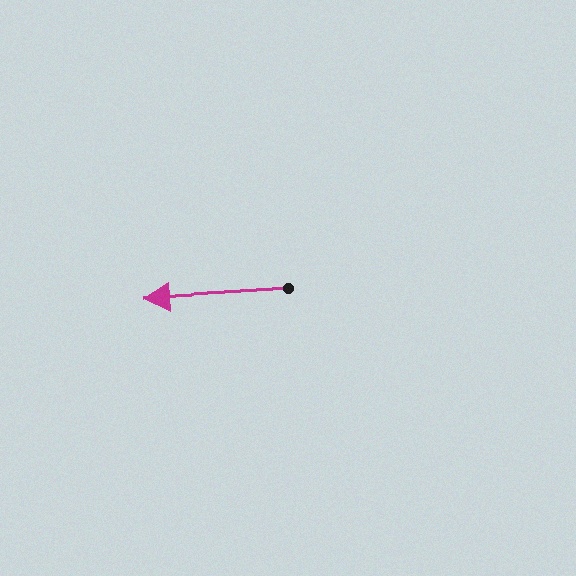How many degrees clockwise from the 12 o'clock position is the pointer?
Approximately 266 degrees.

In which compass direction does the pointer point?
West.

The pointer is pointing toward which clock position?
Roughly 9 o'clock.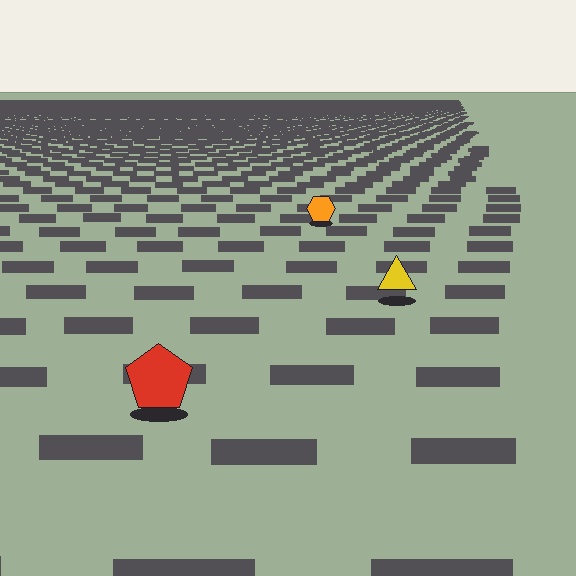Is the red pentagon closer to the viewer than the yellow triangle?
Yes. The red pentagon is closer — you can tell from the texture gradient: the ground texture is coarser near it.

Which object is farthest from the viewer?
The orange hexagon is farthest from the viewer. It appears smaller and the ground texture around it is denser.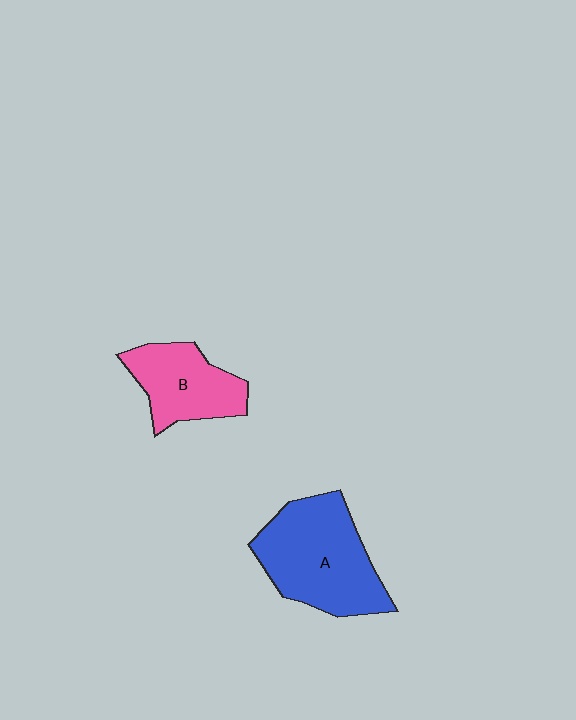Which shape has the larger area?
Shape A (blue).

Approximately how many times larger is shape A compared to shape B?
Approximately 1.6 times.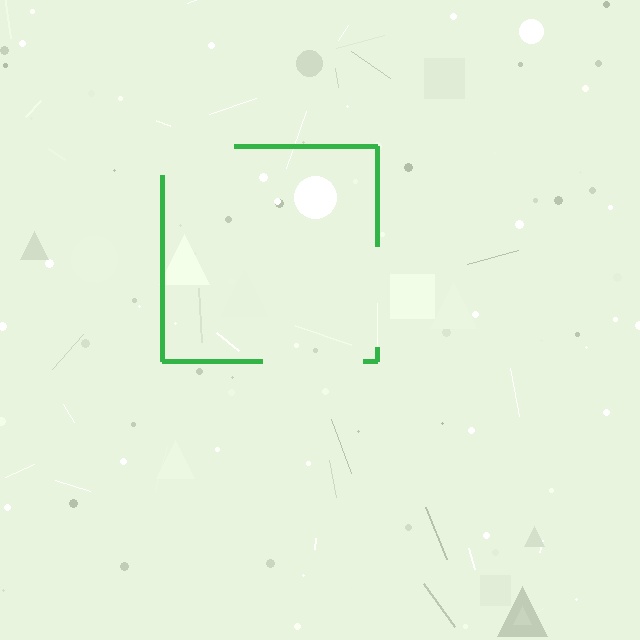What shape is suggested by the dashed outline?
The dashed outline suggests a square.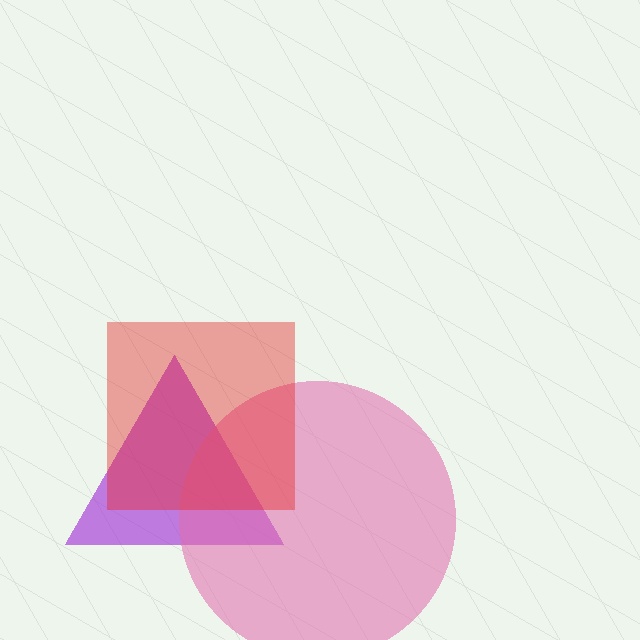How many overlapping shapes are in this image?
There are 3 overlapping shapes in the image.